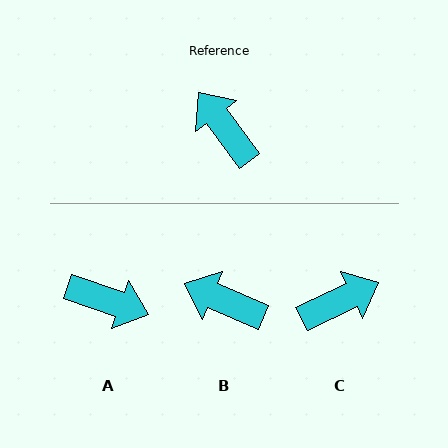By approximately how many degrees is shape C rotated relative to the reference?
Approximately 101 degrees clockwise.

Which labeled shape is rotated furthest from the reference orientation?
A, about 146 degrees away.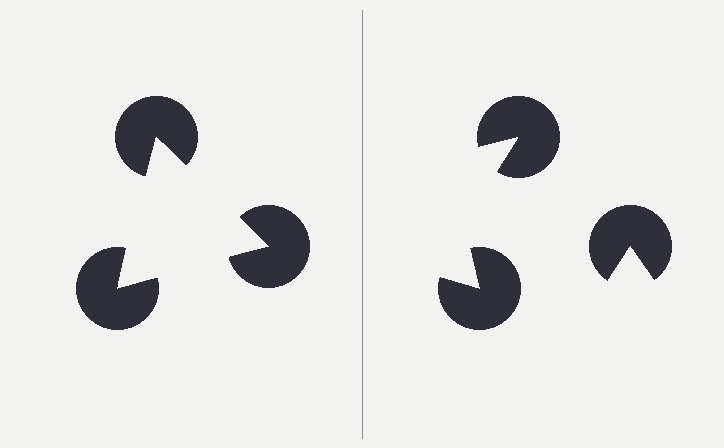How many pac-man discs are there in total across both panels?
6 — 3 on each side.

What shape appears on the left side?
An illusory triangle.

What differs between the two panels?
The pac-man discs are positioned identically on both sides; only the wedge orientations differ. On the left they align to a triangle; on the right they are misaligned.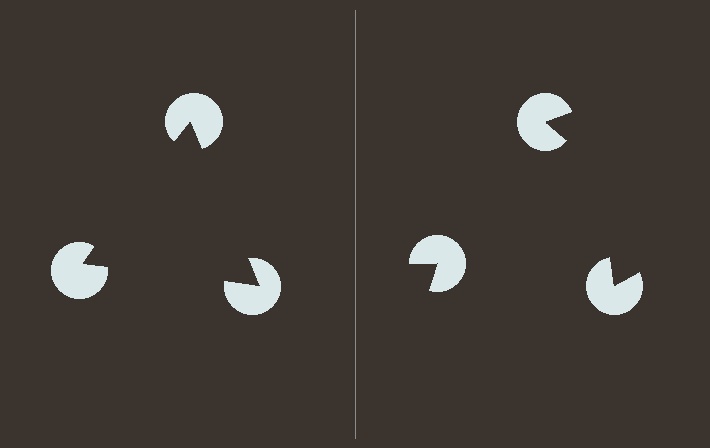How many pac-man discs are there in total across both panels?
6 — 3 on each side.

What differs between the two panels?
The pac-man discs are positioned identically on both sides; only the wedge orientations differ. On the left they align to a triangle; on the right they are misaligned.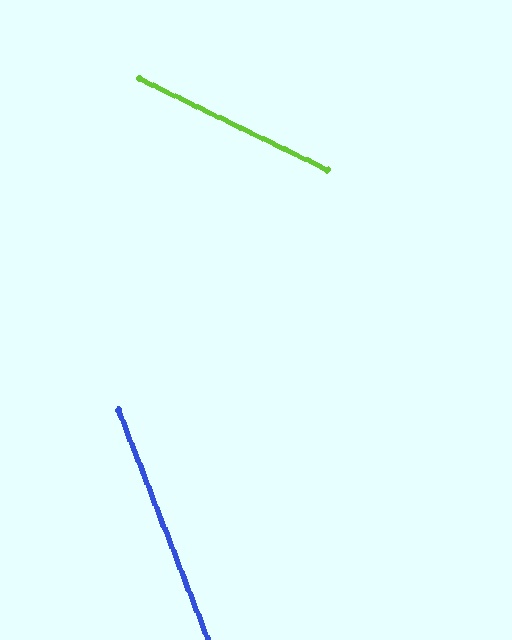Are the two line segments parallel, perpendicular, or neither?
Neither parallel nor perpendicular — they differ by about 43°.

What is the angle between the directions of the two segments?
Approximately 43 degrees.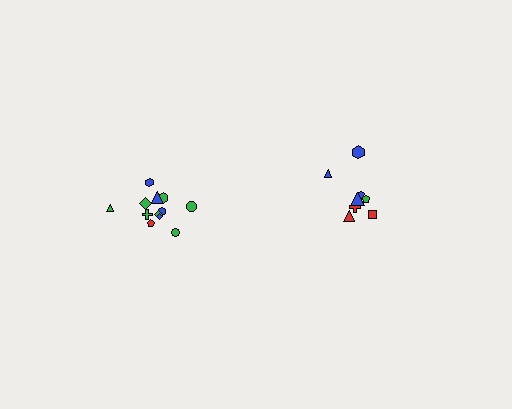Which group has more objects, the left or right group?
The left group.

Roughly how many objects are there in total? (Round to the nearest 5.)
Roughly 20 objects in total.